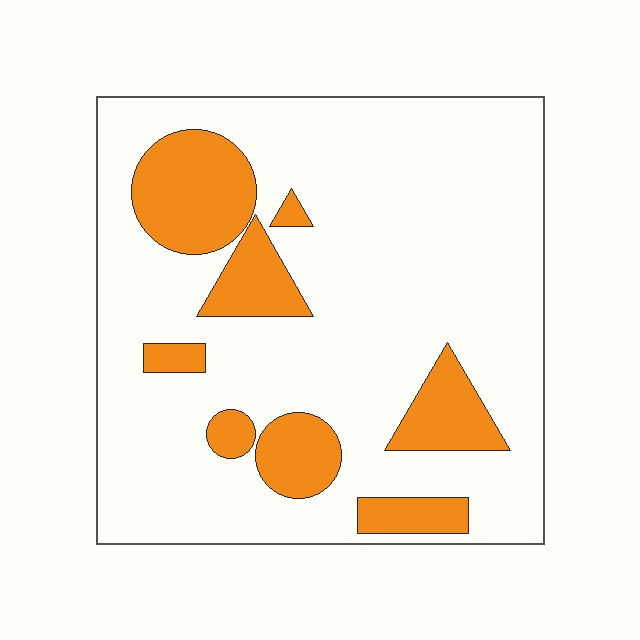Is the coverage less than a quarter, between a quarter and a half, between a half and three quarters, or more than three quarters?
Less than a quarter.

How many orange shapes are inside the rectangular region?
8.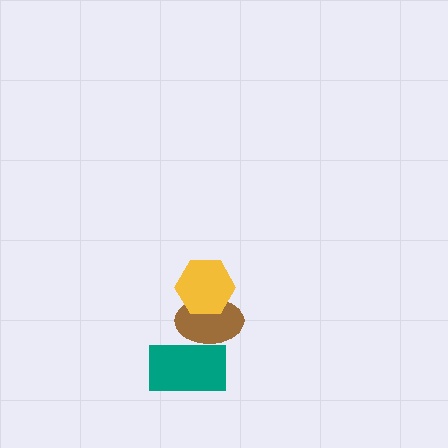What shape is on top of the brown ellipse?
The yellow hexagon is on top of the brown ellipse.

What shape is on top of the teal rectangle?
The brown ellipse is on top of the teal rectangle.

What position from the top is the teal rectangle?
The teal rectangle is 3rd from the top.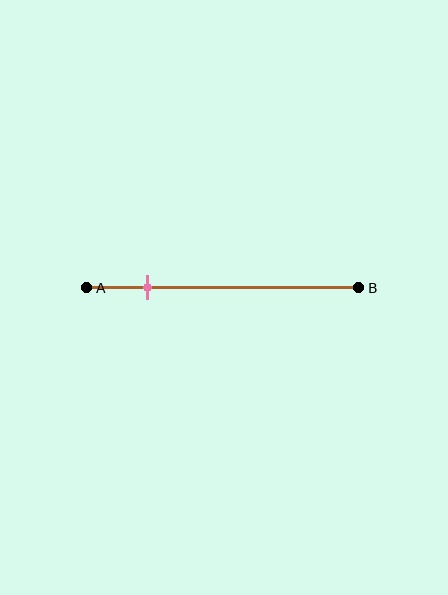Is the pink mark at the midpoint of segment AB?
No, the mark is at about 20% from A, not at the 50% midpoint.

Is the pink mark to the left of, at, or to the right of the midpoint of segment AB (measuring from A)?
The pink mark is to the left of the midpoint of segment AB.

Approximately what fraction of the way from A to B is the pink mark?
The pink mark is approximately 20% of the way from A to B.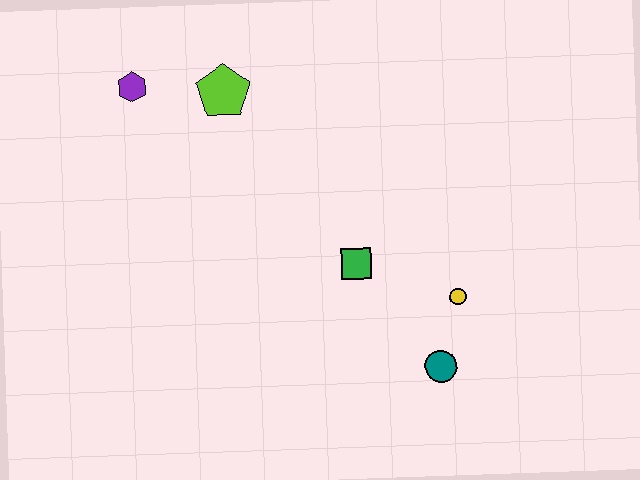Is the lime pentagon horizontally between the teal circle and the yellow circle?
No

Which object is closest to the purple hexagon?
The lime pentagon is closest to the purple hexagon.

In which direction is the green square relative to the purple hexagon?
The green square is to the right of the purple hexagon.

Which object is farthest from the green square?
The purple hexagon is farthest from the green square.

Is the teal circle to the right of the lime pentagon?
Yes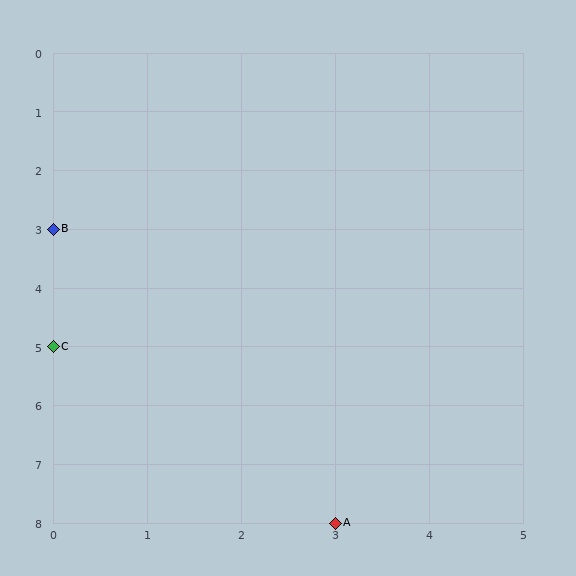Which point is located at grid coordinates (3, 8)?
Point A is at (3, 8).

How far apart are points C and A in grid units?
Points C and A are 3 columns and 3 rows apart (about 4.2 grid units diagonally).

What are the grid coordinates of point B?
Point B is at grid coordinates (0, 3).